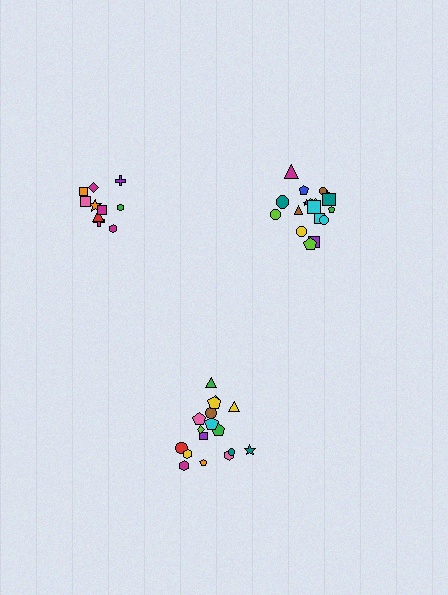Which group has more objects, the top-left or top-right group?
The top-right group.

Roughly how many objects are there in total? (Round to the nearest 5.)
Roughly 45 objects in total.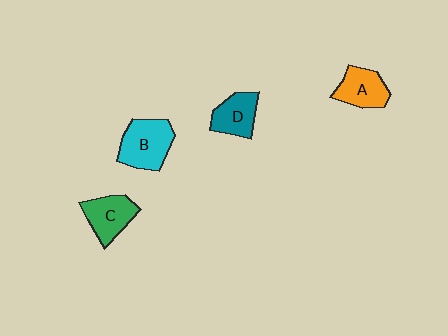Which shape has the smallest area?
Shape D (teal).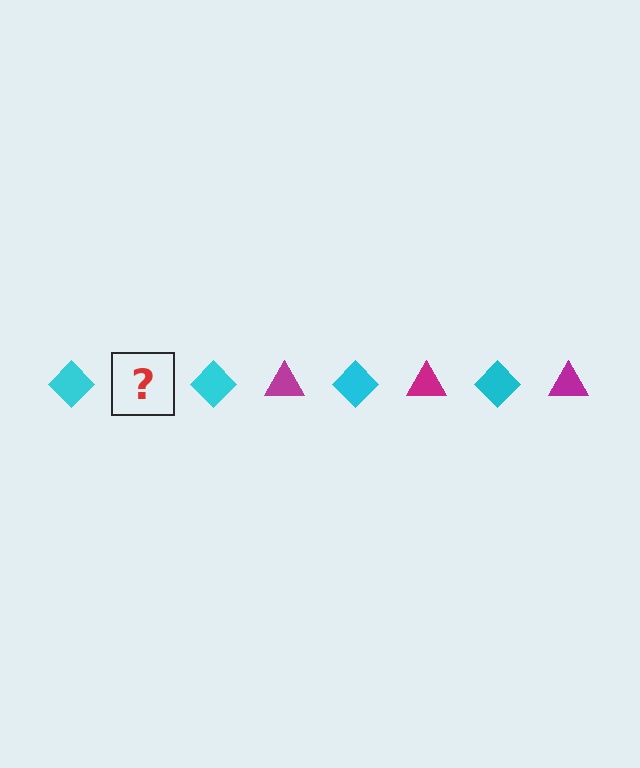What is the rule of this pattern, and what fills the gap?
The rule is that the pattern alternates between cyan diamond and magenta triangle. The gap should be filled with a magenta triangle.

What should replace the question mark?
The question mark should be replaced with a magenta triangle.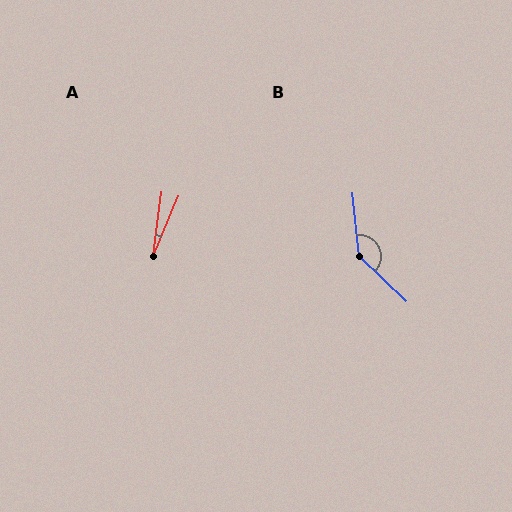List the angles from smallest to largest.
A (15°), B (140°).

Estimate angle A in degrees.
Approximately 15 degrees.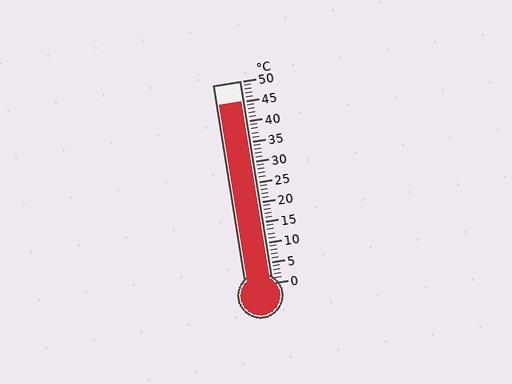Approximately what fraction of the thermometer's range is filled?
The thermometer is filled to approximately 90% of its range.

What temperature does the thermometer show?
The thermometer shows approximately 45°C.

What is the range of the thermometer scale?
The thermometer scale ranges from 0°C to 50°C.